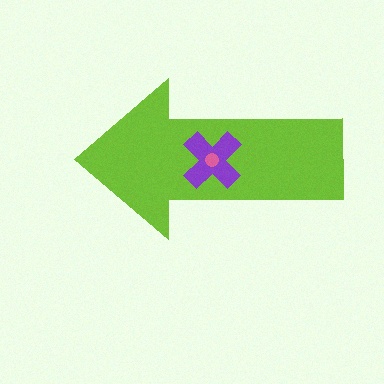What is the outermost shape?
The lime arrow.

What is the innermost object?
The pink circle.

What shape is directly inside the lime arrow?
The purple cross.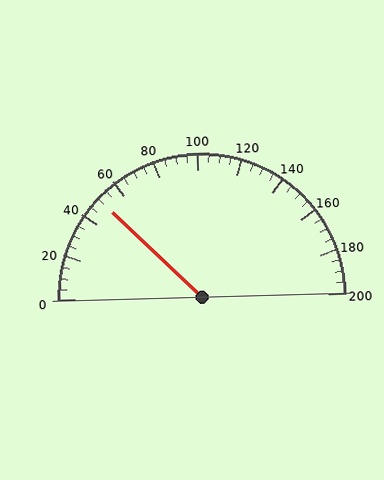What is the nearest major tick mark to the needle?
The nearest major tick mark is 40.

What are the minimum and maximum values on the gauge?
The gauge ranges from 0 to 200.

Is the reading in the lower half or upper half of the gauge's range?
The reading is in the lower half of the range (0 to 200).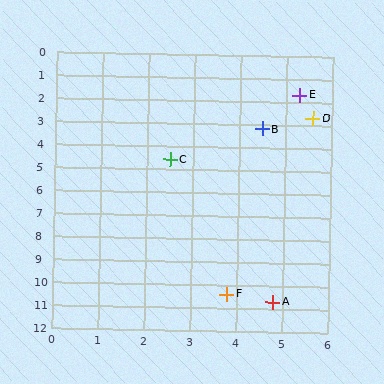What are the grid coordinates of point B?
Point B is at approximately (4.5, 3.2).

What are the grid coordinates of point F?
Point F is at approximately (3.8, 10.4).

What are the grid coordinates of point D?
Point D is at approximately (5.6, 2.7).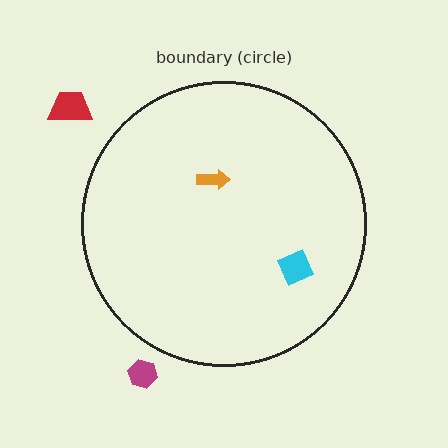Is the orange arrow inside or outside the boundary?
Inside.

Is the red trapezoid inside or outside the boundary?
Outside.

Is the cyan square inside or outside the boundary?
Inside.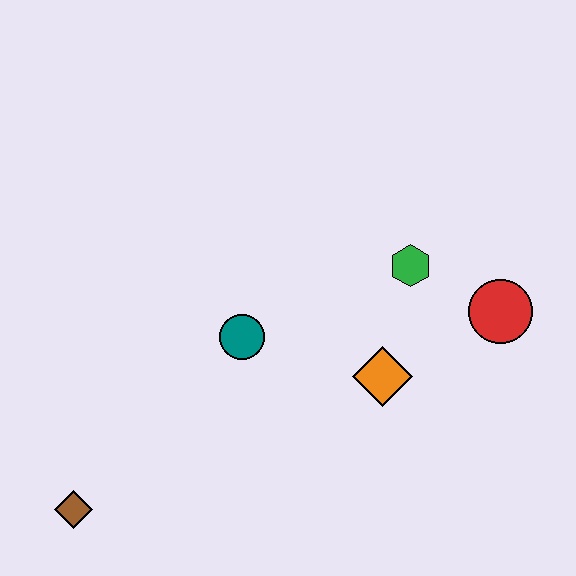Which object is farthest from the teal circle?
The red circle is farthest from the teal circle.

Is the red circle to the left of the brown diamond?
No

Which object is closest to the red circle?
The green hexagon is closest to the red circle.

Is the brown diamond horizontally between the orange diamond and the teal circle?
No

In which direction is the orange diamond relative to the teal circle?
The orange diamond is to the right of the teal circle.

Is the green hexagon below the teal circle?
No